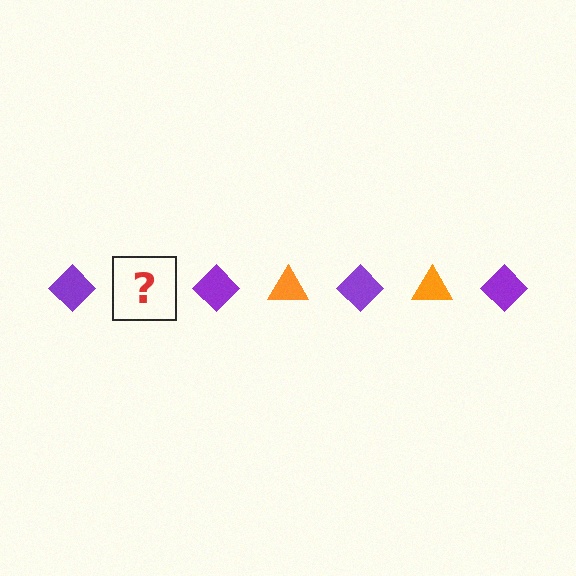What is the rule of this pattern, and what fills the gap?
The rule is that the pattern alternates between purple diamond and orange triangle. The gap should be filled with an orange triangle.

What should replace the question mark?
The question mark should be replaced with an orange triangle.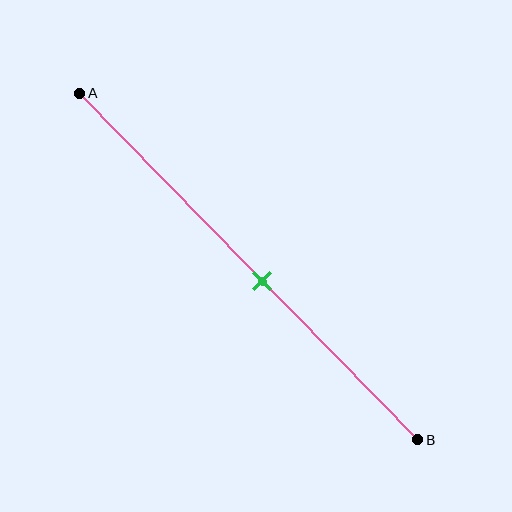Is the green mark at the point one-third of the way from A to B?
No, the mark is at about 55% from A, not at the 33% one-third point.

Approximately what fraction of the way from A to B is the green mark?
The green mark is approximately 55% of the way from A to B.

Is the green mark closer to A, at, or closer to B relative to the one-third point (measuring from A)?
The green mark is closer to point B than the one-third point of segment AB.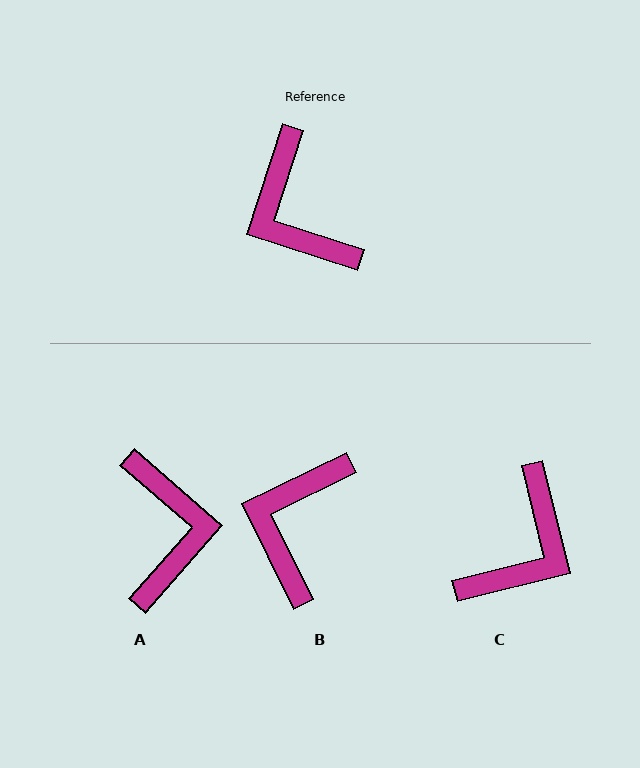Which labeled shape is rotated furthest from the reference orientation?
A, about 157 degrees away.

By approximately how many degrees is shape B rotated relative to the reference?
Approximately 46 degrees clockwise.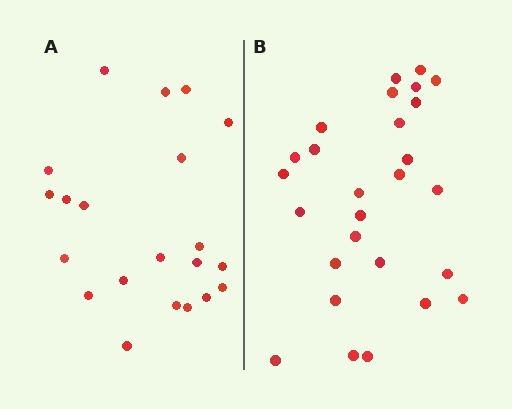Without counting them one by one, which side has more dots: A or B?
Region B (the right region) has more dots.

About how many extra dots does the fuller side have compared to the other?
Region B has about 6 more dots than region A.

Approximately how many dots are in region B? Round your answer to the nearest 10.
About 30 dots. (The exact count is 27, which rounds to 30.)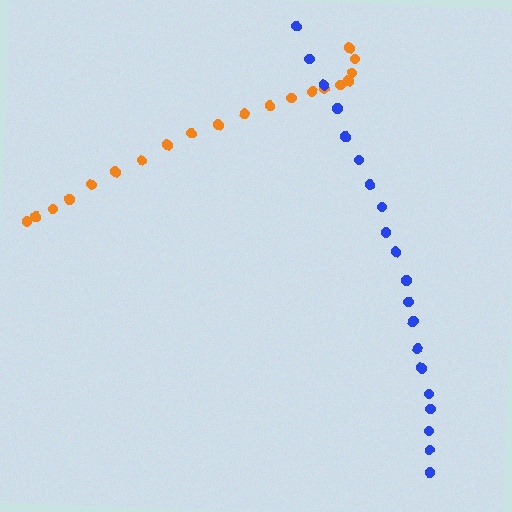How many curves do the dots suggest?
There are 2 distinct paths.